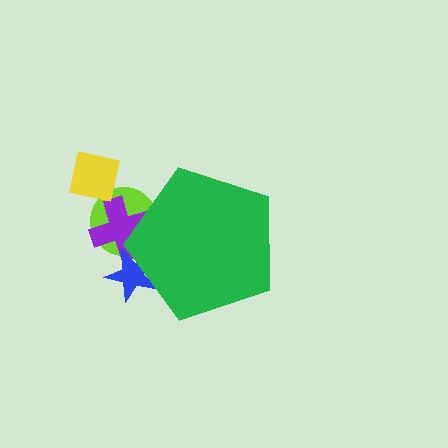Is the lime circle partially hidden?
Yes, the lime circle is partially hidden behind the green pentagon.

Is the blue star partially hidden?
Yes, the blue star is partially hidden behind the green pentagon.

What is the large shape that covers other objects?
A green pentagon.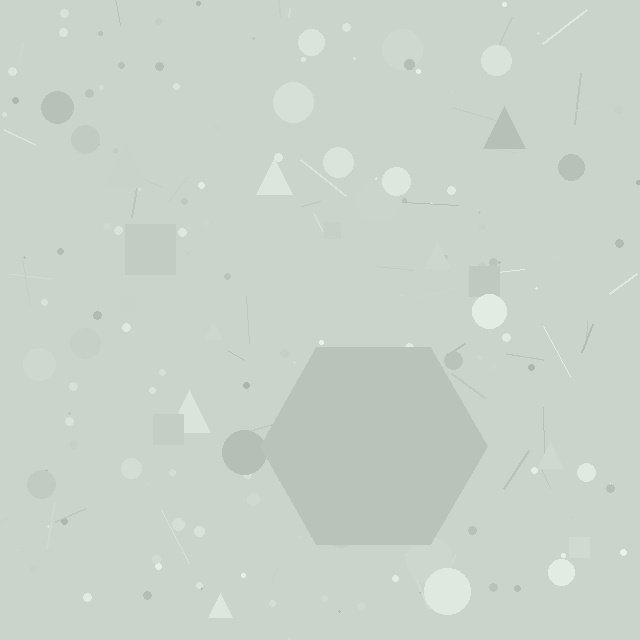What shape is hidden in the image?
A hexagon is hidden in the image.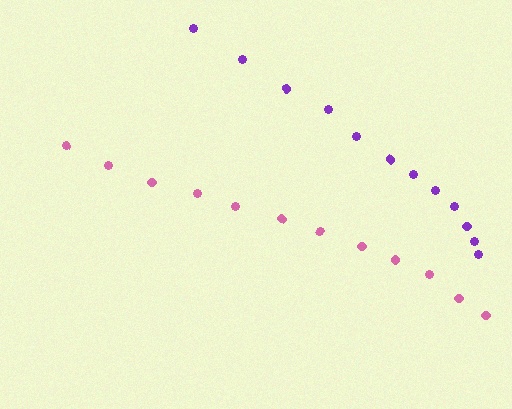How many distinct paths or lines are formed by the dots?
There are 2 distinct paths.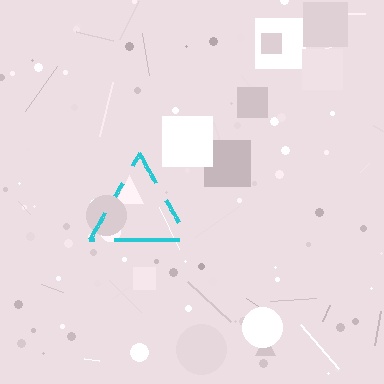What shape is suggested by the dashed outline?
The dashed outline suggests a triangle.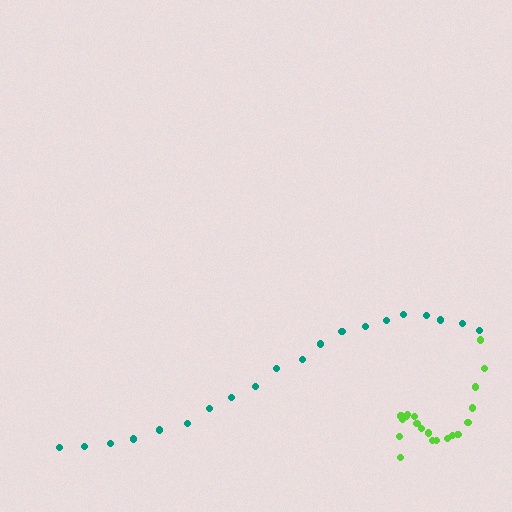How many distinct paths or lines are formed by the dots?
There are 2 distinct paths.